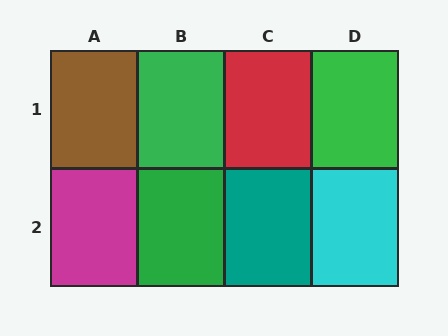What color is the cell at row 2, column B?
Green.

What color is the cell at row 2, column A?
Magenta.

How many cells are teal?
1 cell is teal.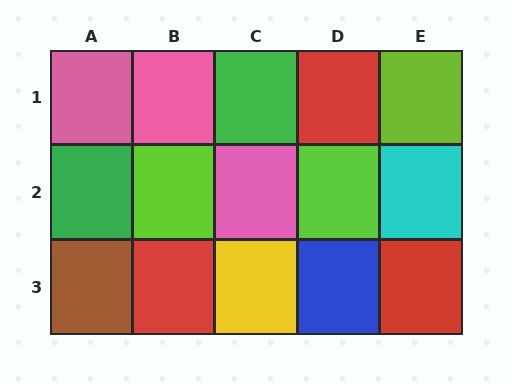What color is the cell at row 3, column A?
Brown.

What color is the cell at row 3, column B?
Red.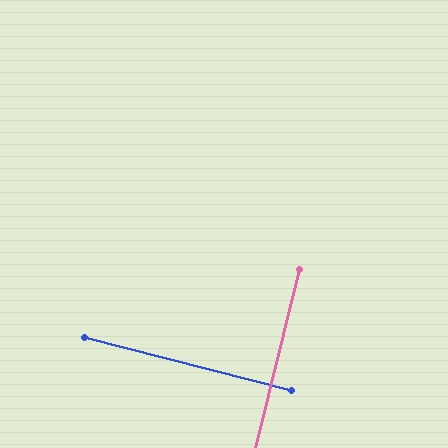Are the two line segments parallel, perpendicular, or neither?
Perpendicular — they meet at approximately 90°.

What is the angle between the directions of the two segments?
Approximately 90 degrees.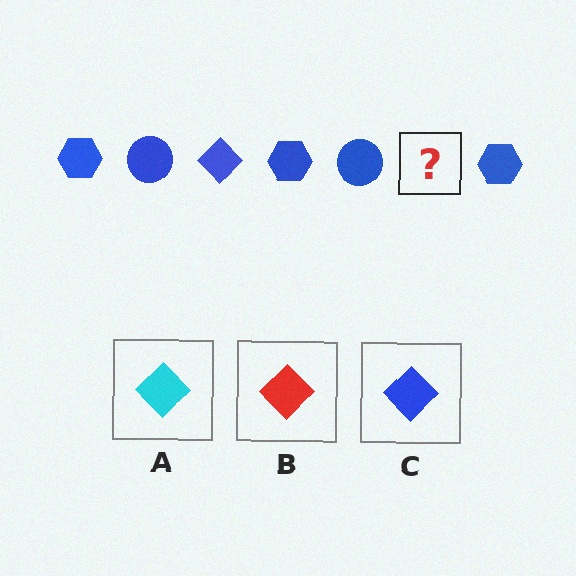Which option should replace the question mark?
Option C.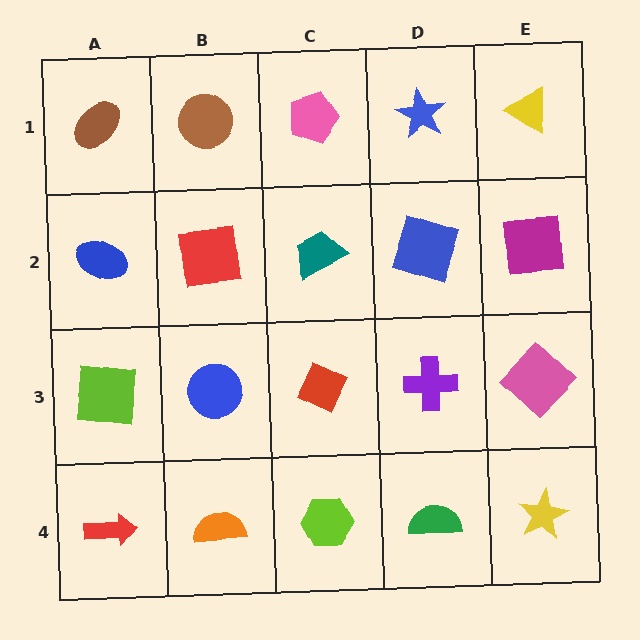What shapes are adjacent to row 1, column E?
A magenta square (row 2, column E), a blue star (row 1, column D).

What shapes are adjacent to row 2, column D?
A blue star (row 1, column D), a purple cross (row 3, column D), a teal trapezoid (row 2, column C), a magenta square (row 2, column E).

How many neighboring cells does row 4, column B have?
3.